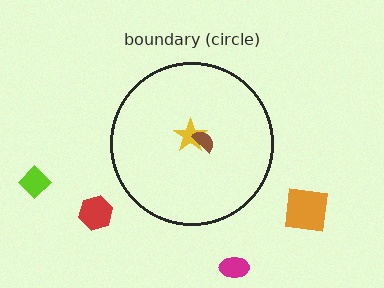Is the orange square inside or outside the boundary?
Outside.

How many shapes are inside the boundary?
2 inside, 4 outside.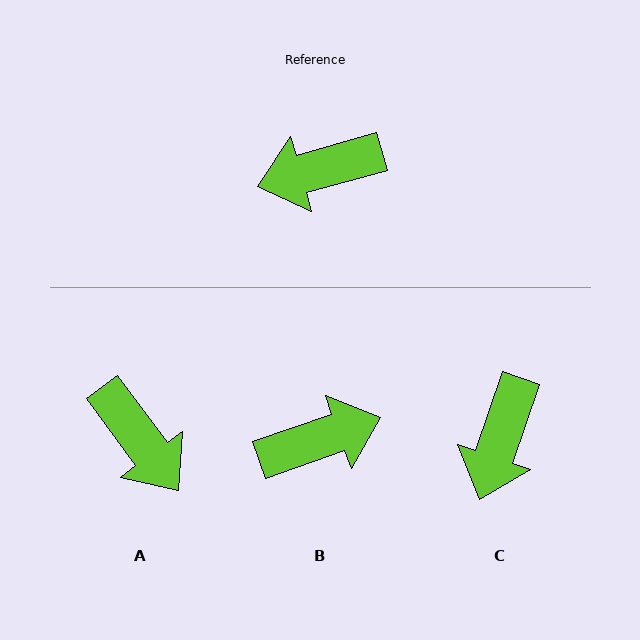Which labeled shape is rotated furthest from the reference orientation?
B, about 176 degrees away.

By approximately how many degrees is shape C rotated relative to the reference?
Approximately 56 degrees counter-clockwise.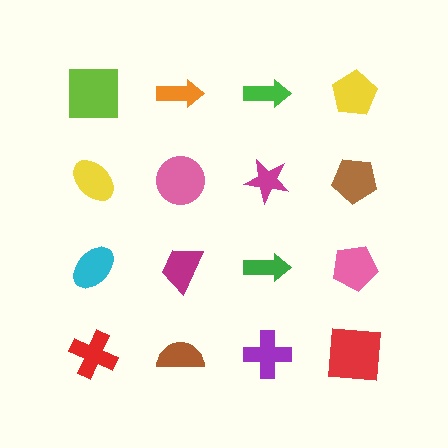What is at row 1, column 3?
A green arrow.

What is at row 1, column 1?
A lime square.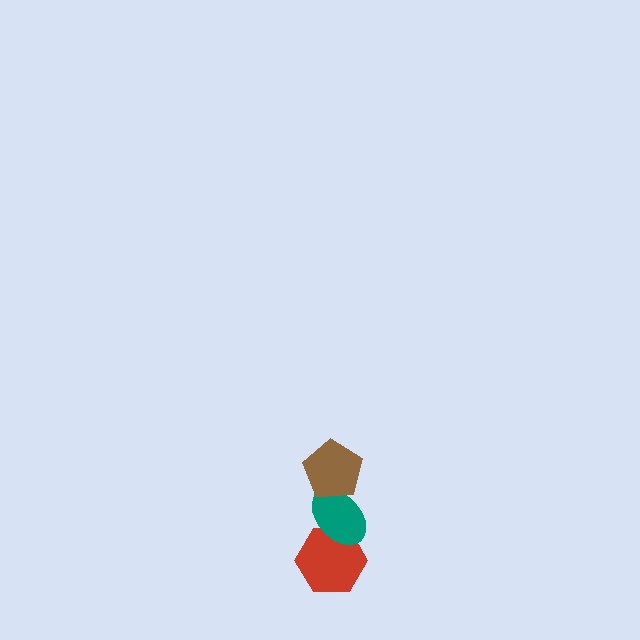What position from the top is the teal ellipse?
The teal ellipse is 2nd from the top.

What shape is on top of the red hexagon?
The teal ellipse is on top of the red hexagon.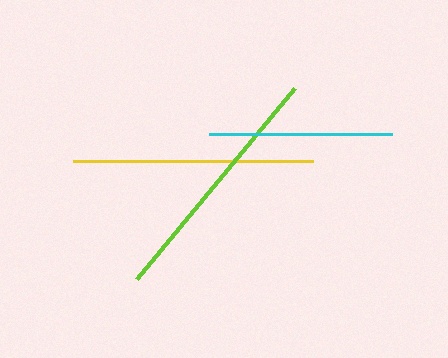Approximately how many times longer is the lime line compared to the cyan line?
The lime line is approximately 1.4 times the length of the cyan line.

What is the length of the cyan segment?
The cyan segment is approximately 183 pixels long.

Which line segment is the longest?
The lime line is the longest at approximately 247 pixels.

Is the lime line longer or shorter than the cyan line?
The lime line is longer than the cyan line.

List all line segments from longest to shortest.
From longest to shortest: lime, yellow, cyan.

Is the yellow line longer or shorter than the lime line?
The lime line is longer than the yellow line.